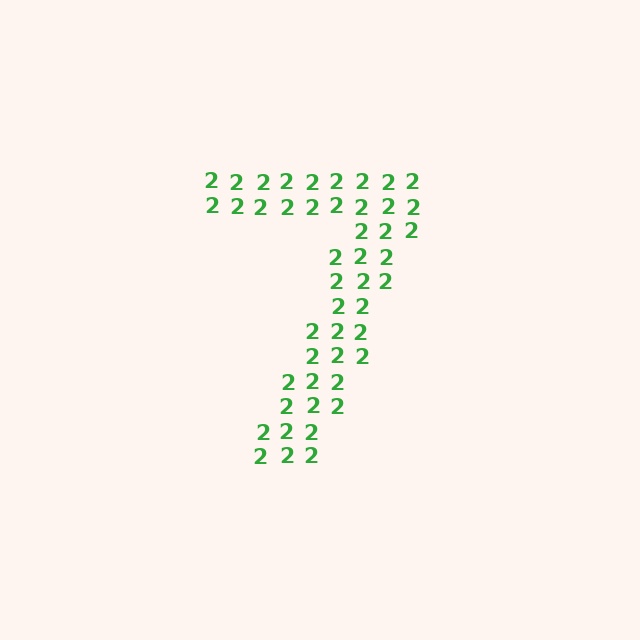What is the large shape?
The large shape is the digit 7.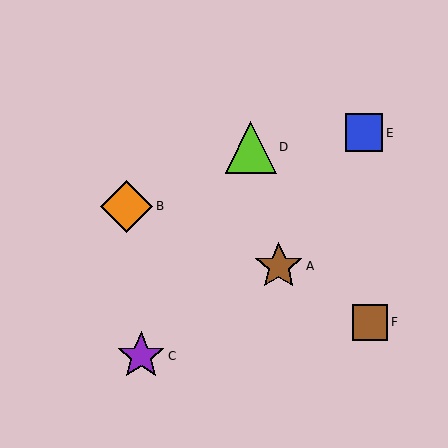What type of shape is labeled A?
Shape A is a brown star.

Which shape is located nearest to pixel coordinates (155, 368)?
The purple star (labeled C) at (141, 356) is nearest to that location.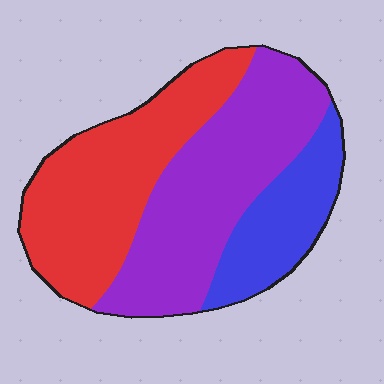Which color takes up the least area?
Blue, at roughly 20%.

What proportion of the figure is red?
Red covers 39% of the figure.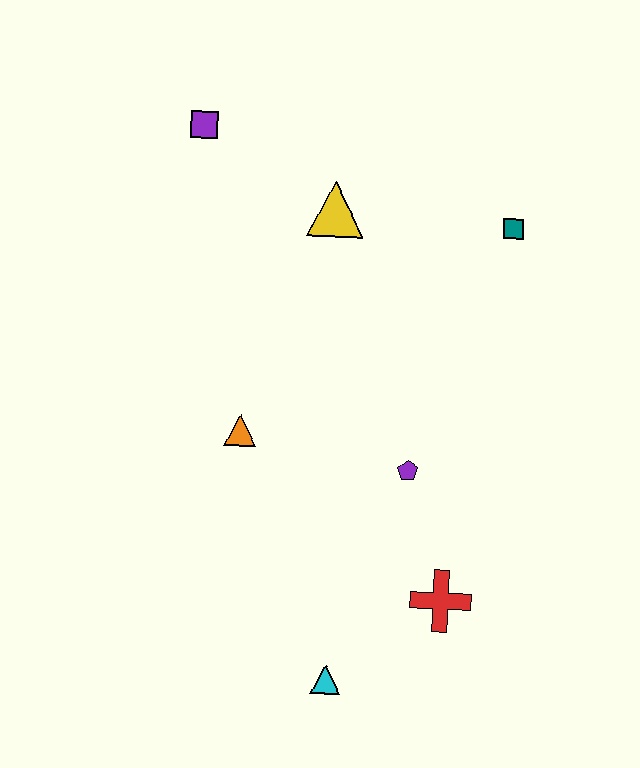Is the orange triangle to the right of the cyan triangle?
No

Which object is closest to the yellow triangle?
The purple square is closest to the yellow triangle.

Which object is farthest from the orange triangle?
The teal square is farthest from the orange triangle.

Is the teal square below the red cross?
No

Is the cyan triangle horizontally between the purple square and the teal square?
Yes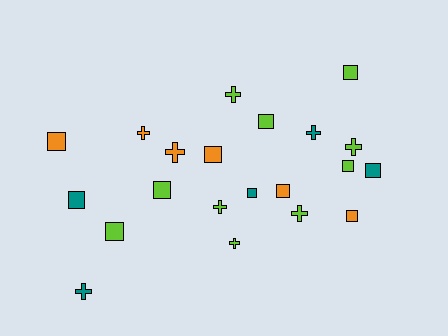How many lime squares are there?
There are 5 lime squares.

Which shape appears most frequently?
Square, with 12 objects.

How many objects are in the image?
There are 21 objects.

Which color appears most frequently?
Lime, with 10 objects.